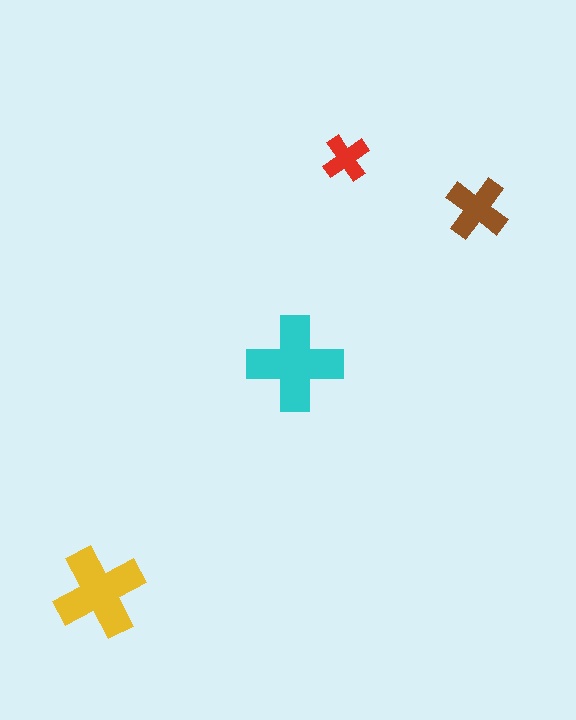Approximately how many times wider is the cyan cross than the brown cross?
About 1.5 times wider.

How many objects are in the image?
There are 4 objects in the image.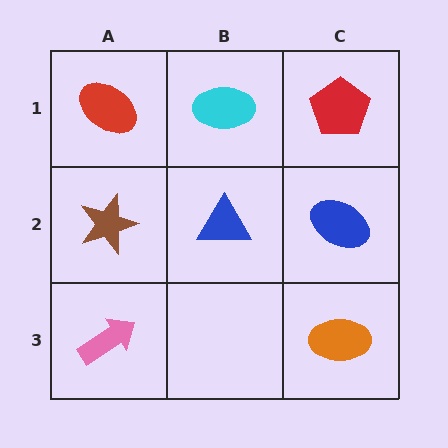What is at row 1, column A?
A red ellipse.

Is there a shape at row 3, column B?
No, that cell is empty.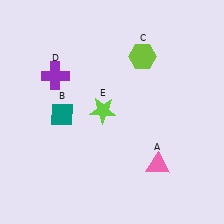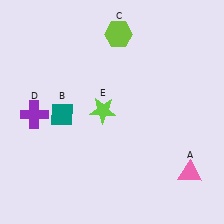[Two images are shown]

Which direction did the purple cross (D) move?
The purple cross (D) moved down.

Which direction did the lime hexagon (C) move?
The lime hexagon (C) moved left.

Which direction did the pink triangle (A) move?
The pink triangle (A) moved right.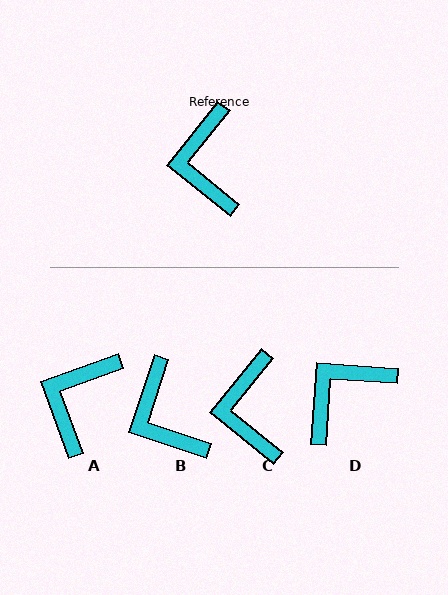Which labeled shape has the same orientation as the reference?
C.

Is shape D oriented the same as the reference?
No, it is off by about 55 degrees.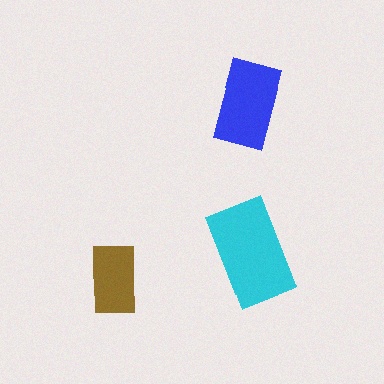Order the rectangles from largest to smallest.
the cyan one, the blue one, the brown one.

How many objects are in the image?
There are 3 objects in the image.